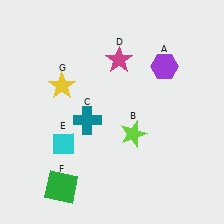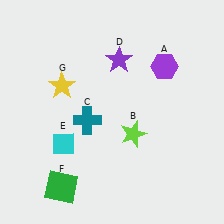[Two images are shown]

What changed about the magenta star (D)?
In Image 1, D is magenta. In Image 2, it changed to purple.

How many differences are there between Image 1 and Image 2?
There is 1 difference between the two images.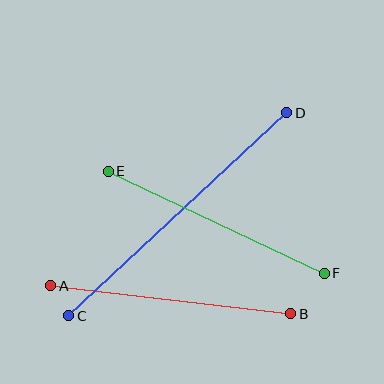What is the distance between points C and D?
The distance is approximately 298 pixels.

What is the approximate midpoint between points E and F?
The midpoint is at approximately (216, 222) pixels.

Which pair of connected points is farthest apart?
Points C and D are farthest apart.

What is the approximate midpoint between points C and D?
The midpoint is at approximately (178, 214) pixels.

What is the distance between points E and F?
The distance is approximately 239 pixels.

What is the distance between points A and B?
The distance is approximately 242 pixels.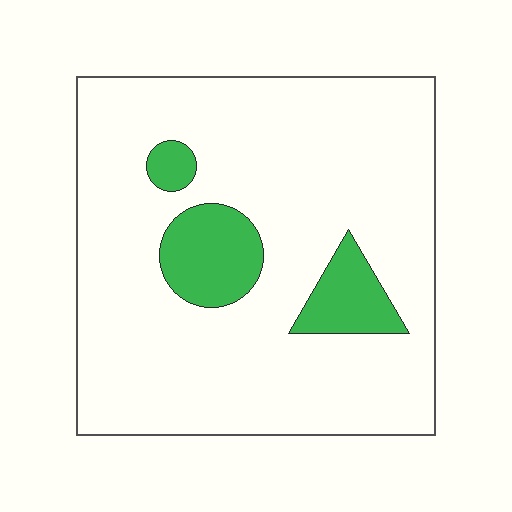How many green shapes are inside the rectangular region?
3.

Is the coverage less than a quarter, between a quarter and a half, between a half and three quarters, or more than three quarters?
Less than a quarter.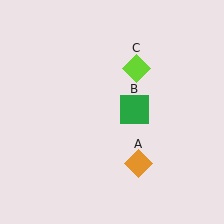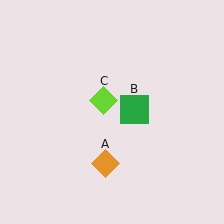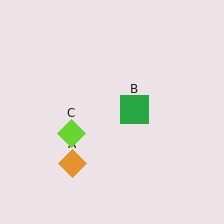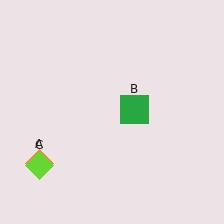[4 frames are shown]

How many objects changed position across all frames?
2 objects changed position: orange diamond (object A), lime diamond (object C).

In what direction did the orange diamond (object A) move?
The orange diamond (object A) moved left.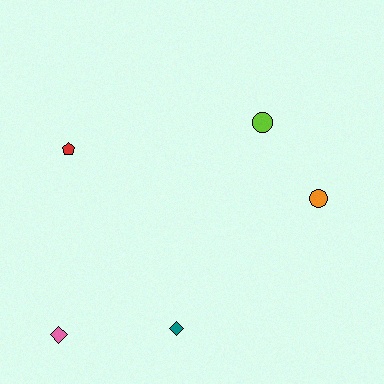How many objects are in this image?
There are 5 objects.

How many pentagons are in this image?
There is 1 pentagon.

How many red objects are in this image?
There is 1 red object.